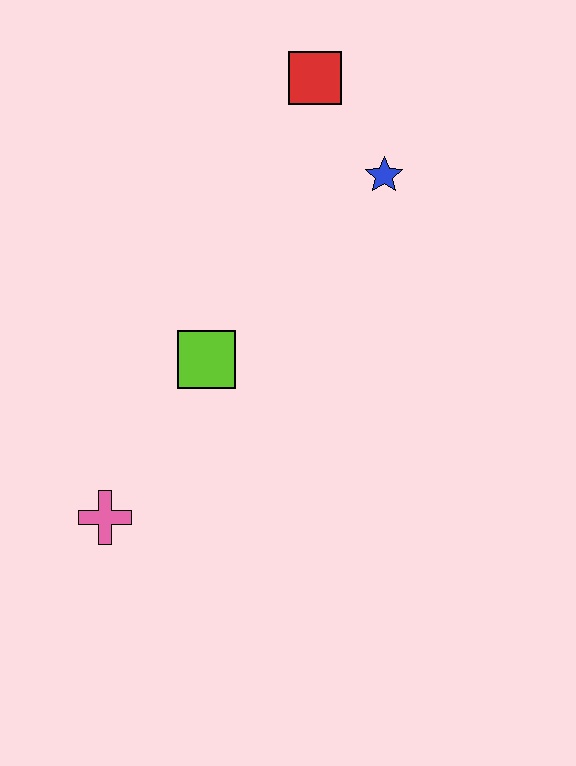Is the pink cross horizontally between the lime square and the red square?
No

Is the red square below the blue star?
No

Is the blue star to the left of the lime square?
No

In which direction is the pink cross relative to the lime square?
The pink cross is below the lime square.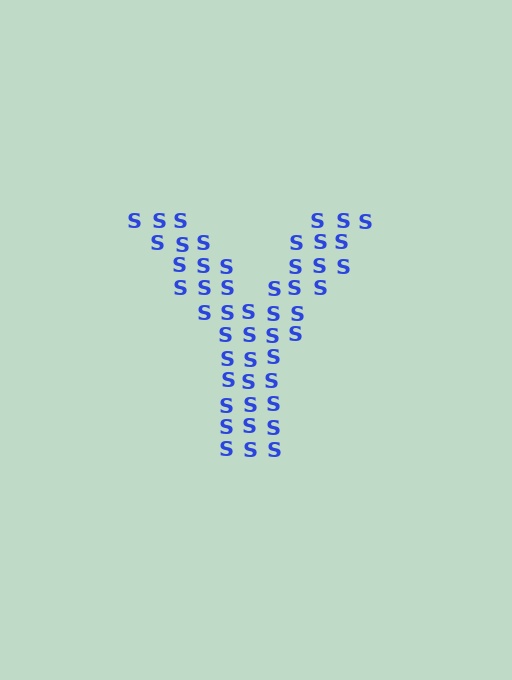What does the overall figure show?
The overall figure shows the letter Y.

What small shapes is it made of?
It is made of small letter S's.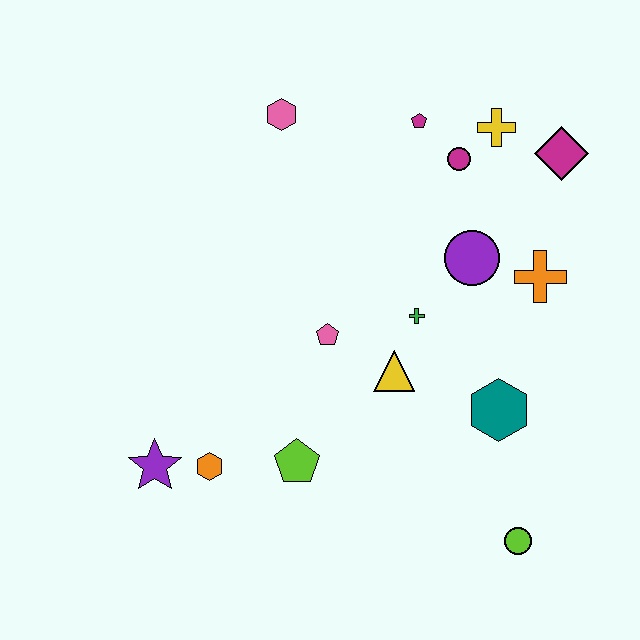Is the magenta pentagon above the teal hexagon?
Yes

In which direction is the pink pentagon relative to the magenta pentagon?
The pink pentagon is below the magenta pentagon.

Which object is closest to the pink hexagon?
The magenta pentagon is closest to the pink hexagon.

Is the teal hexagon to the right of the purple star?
Yes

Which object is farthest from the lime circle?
The pink hexagon is farthest from the lime circle.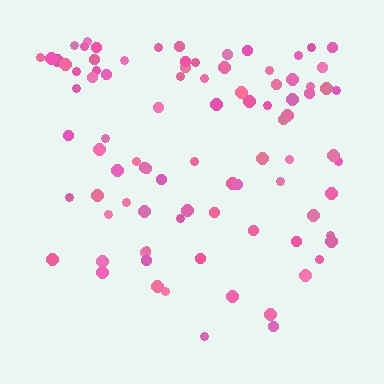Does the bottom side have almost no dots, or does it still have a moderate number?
Still a moderate number, just noticeably fewer than the top.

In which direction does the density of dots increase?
From bottom to top, with the top side densest.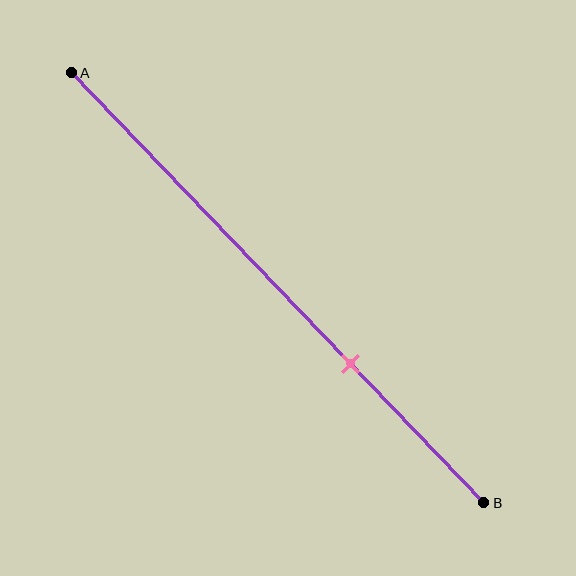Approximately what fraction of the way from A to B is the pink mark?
The pink mark is approximately 70% of the way from A to B.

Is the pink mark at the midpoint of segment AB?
No, the mark is at about 70% from A, not at the 50% midpoint.